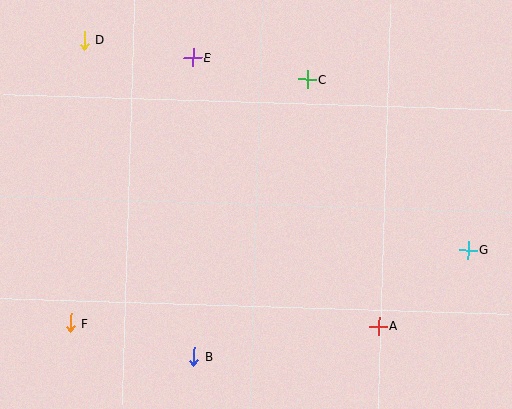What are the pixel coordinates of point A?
Point A is at (378, 326).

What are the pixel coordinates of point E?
Point E is at (193, 58).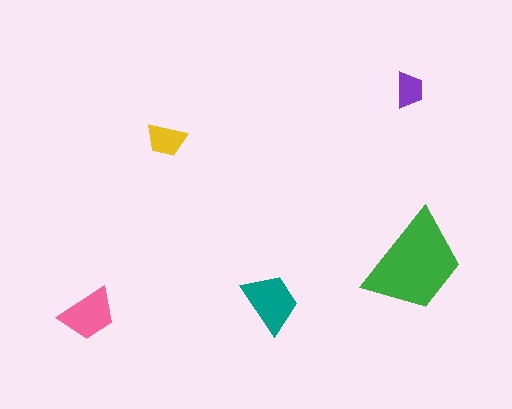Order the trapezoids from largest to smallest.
the green one, the teal one, the pink one, the yellow one, the purple one.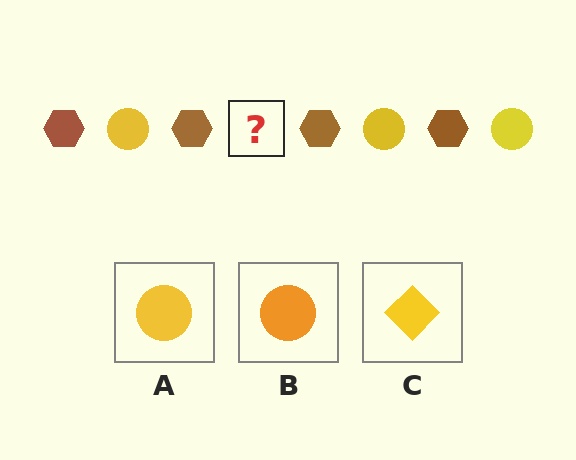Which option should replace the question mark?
Option A.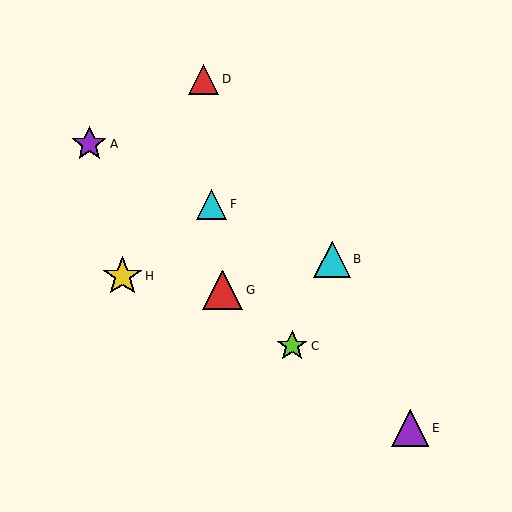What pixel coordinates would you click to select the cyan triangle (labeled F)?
Click at (212, 204) to select the cyan triangle F.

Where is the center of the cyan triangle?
The center of the cyan triangle is at (332, 259).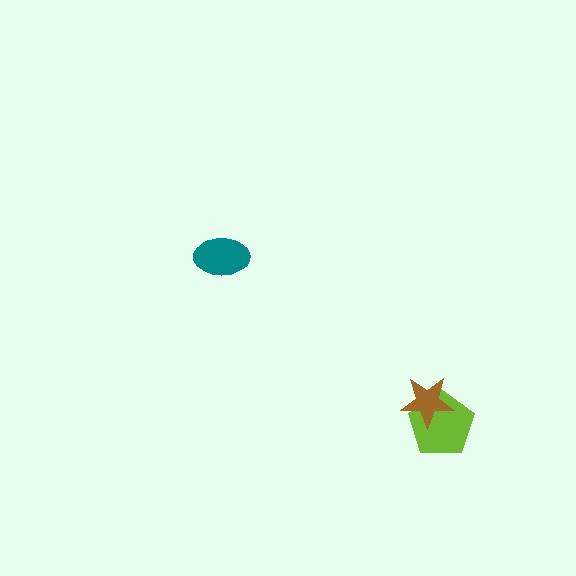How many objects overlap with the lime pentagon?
1 object overlaps with the lime pentagon.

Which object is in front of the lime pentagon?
The brown star is in front of the lime pentagon.